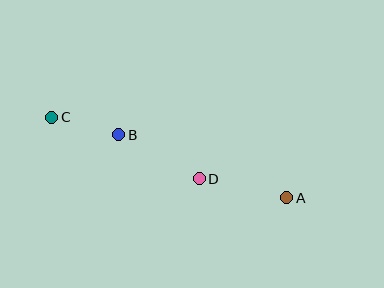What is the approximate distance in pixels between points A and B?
The distance between A and B is approximately 179 pixels.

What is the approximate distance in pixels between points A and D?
The distance between A and D is approximately 89 pixels.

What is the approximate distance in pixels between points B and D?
The distance between B and D is approximately 92 pixels.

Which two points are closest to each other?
Points B and C are closest to each other.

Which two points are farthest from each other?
Points A and C are farthest from each other.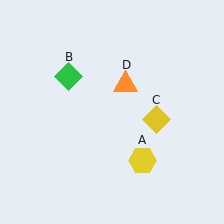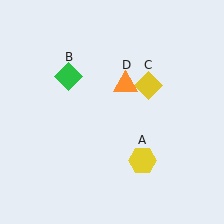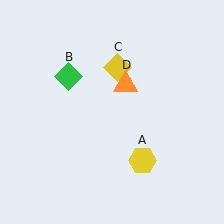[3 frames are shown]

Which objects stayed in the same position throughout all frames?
Yellow hexagon (object A) and green diamond (object B) and orange triangle (object D) remained stationary.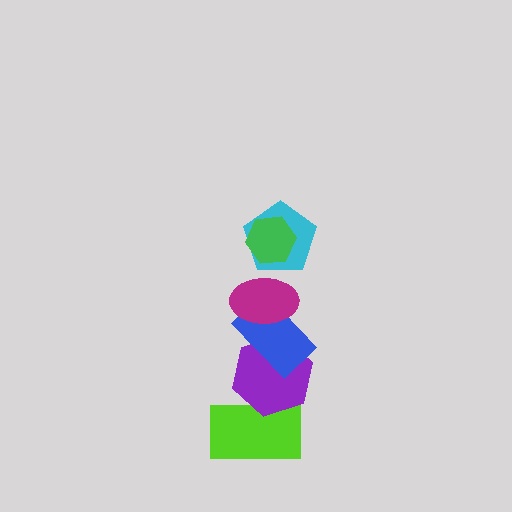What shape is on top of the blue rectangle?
The magenta ellipse is on top of the blue rectangle.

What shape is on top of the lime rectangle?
The purple hexagon is on top of the lime rectangle.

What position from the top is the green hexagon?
The green hexagon is 1st from the top.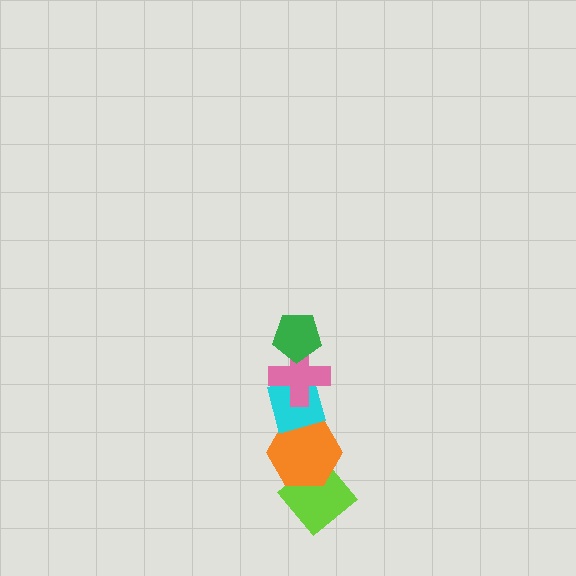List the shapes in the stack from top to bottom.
From top to bottom: the green pentagon, the pink cross, the cyan diamond, the orange hexagon, the lime diamond.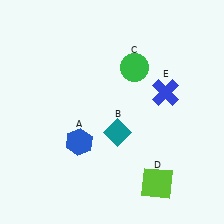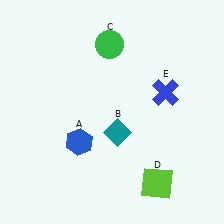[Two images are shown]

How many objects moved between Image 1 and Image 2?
1 object moved between the two images.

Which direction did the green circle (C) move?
The green circle (C) moved left.